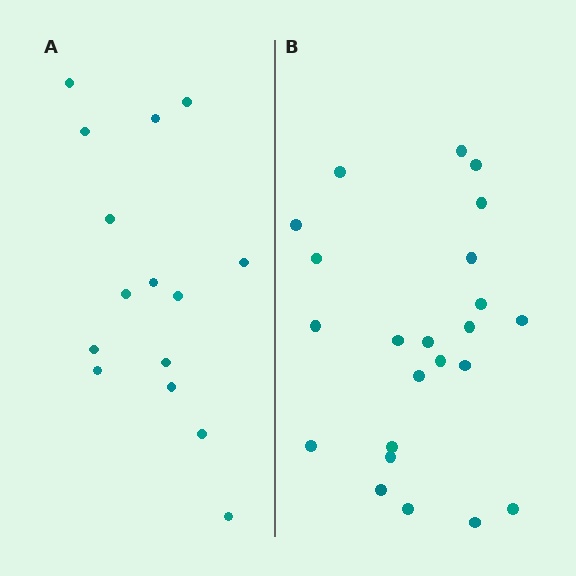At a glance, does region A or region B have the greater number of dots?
Region B (the right region) has more dots.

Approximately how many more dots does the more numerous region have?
Region B has roughly 8 or so more dots than region A.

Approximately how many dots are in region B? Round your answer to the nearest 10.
About 20 dots. (The exact count is 23, which rounds to 20.)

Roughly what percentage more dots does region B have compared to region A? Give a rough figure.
About 55% more.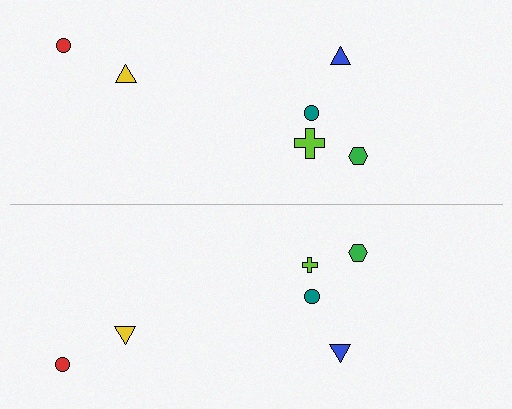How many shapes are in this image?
There are 12 shapes in this image.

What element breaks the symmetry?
The lime cross on the bottom side has a different size than its mirror counterpart.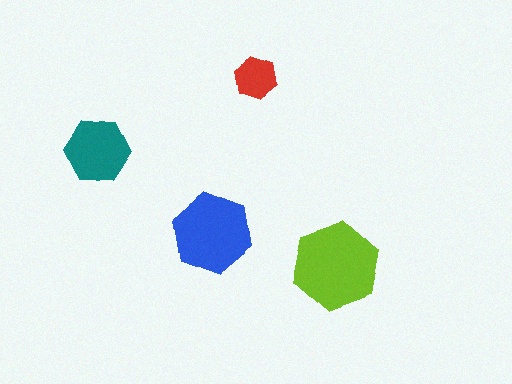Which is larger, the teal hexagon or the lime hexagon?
The lime one.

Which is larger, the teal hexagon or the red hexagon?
The teal one.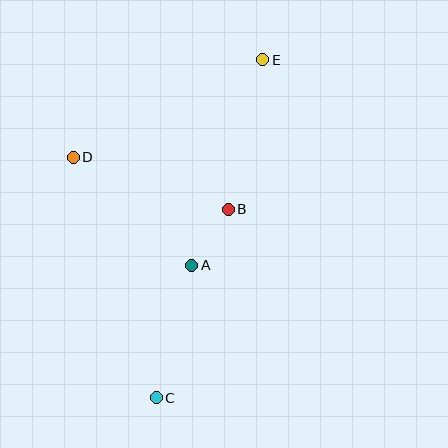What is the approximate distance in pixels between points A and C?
The distance between A and C is approximately 137 pixels.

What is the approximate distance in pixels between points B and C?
The distance between B and C is approximately 202 pixels.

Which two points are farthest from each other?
Points C and E are farthest from each other.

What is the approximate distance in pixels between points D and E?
The distance between D and E is approximately 213 pixels.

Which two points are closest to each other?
Points A and B are closest to each other.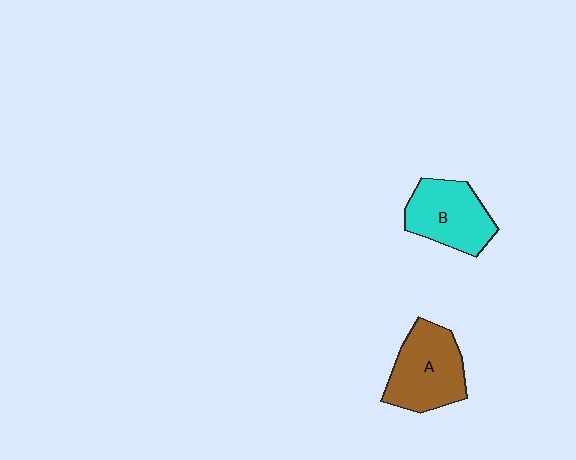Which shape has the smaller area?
Shape B (cyan).